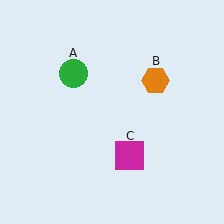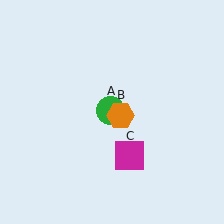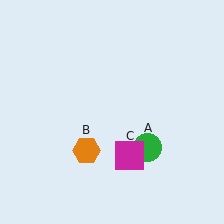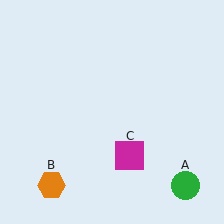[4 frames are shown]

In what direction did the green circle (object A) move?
The green circle (object A) moved down and to the right.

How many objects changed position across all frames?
2 objects changed position: green circle (object A), orange hexagon (object B).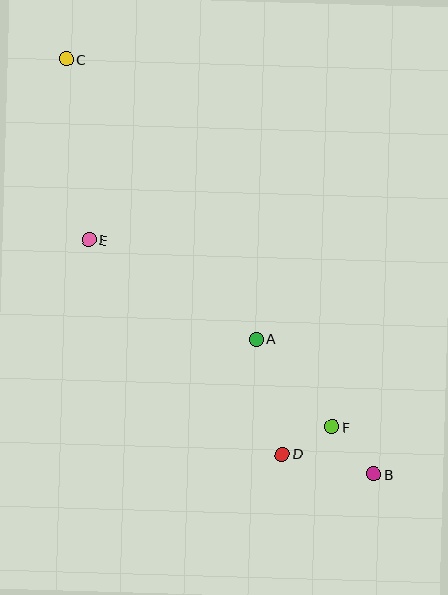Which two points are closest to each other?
Points D and F are closest to each other.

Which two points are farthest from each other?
Points B and C are farthest from each other.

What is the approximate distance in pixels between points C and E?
The distance between C and E is approximately 182 pixels.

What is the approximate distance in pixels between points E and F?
The distance between E and F is approximately 307 pixels.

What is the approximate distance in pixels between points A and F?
The distance between A and F is approximately 116 pixels.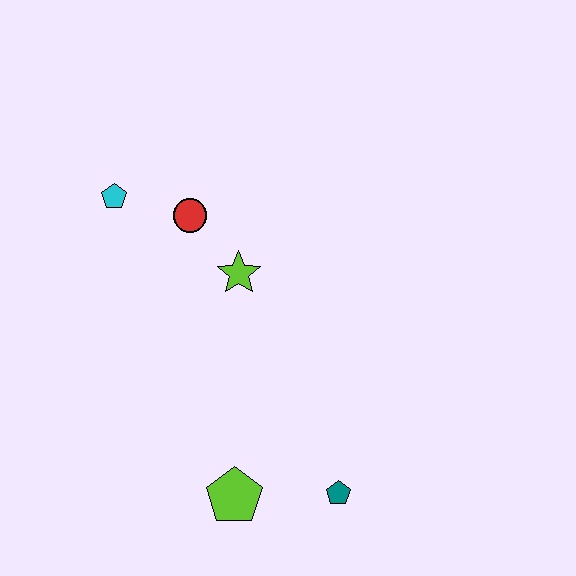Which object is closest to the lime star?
The red circle is closest to the lime star.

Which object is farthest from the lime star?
The teal pentagon is farthest from the lime star.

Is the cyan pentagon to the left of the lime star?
Yes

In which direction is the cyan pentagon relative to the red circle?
The cyan pentagon is to the left of the red circle.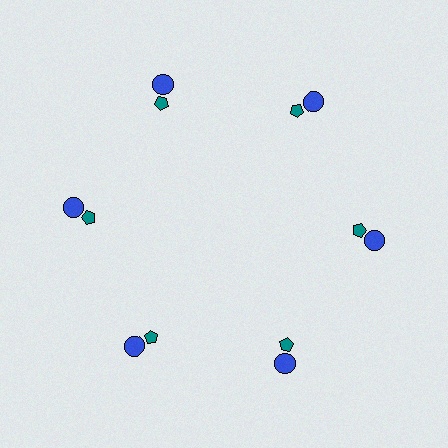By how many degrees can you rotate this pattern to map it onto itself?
The pattern maps onto itself every 60 degrees of rotation.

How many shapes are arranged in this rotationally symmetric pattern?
There are 12 shapes, arranged in 6 groups of 2.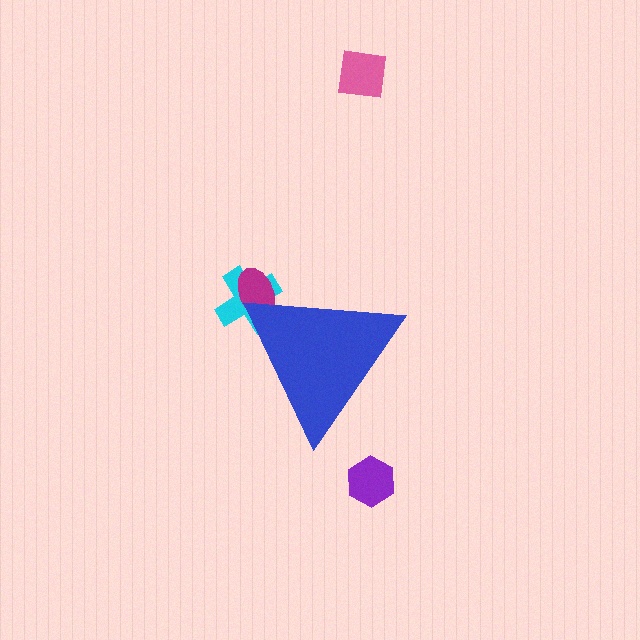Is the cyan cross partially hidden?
Yes, the cyan cross is partially hidden behind the blue triangle.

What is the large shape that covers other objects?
A blue triangle.